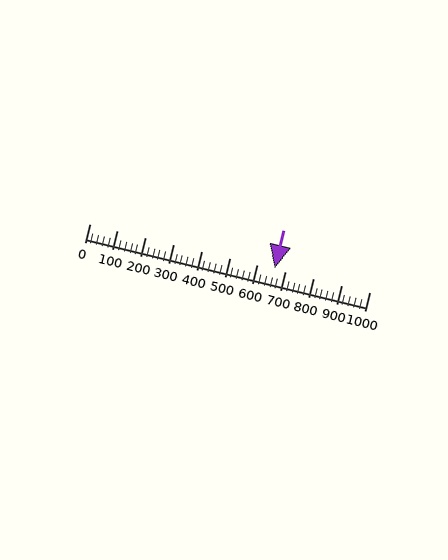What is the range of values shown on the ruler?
The ruler shows values from 0 to 1000.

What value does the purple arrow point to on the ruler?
The purple arrow points to approximately 660.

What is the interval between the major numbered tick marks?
The major tick marks are spaced 100 units apart.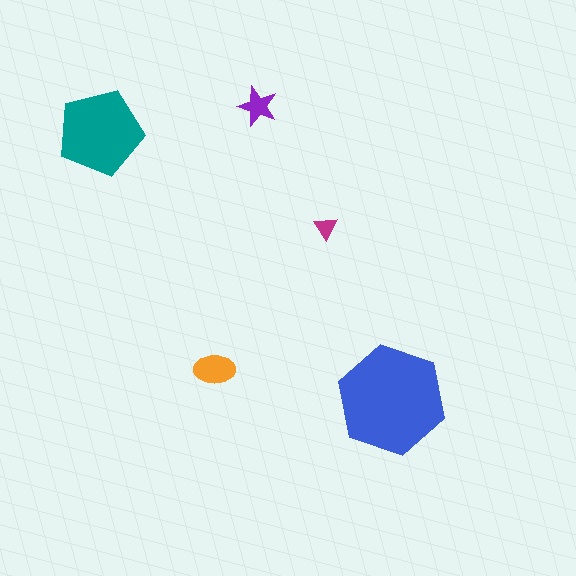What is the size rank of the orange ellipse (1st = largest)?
3rd.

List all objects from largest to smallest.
The blue hexagon, the teal pentagon, the orange ellipse, the purple star, the magenta triangle.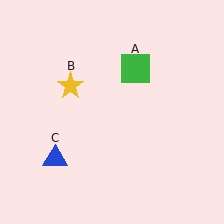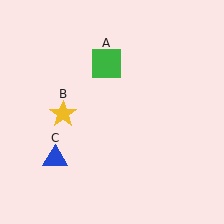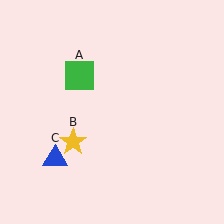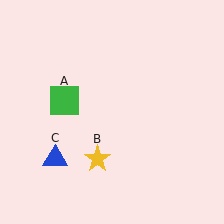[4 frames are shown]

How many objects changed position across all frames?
2 objects changed position: green square (object A), yellow star (object B).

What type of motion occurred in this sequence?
The green square (object A), yellow star (object B) rotated counterclockwise around the center of the scene.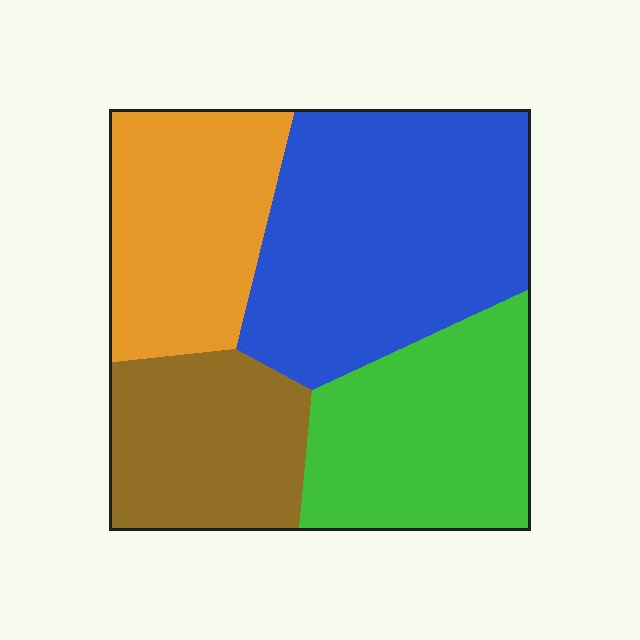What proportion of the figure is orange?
Orange covers roughly 20% of the figure.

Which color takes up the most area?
Blue, at roughly 35%.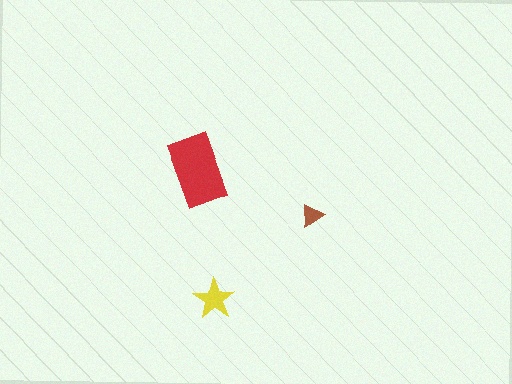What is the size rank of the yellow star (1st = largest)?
2nd.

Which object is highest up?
The red rectangle is topmost.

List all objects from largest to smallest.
The red rectangle, the yellow star, the brown triangle.